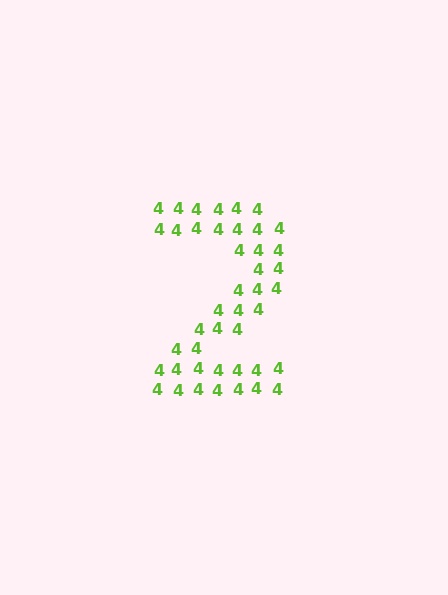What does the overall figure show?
The overall figure shows the digit 2.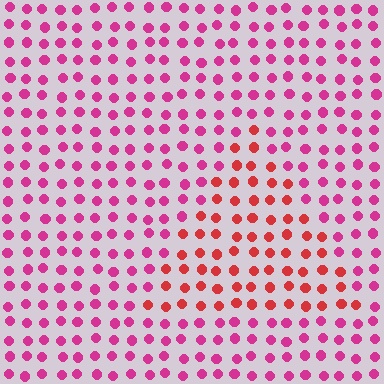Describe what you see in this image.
The image is filled with small magenta elements in a uniform arrangement. A triangle-shaped region is visible where the elements are tinted to a slightly different hue, forming a subtle color boundary.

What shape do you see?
I see a triangle.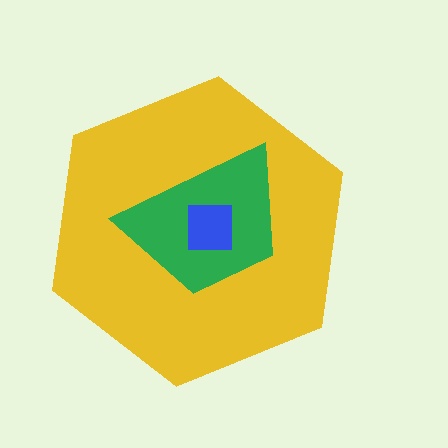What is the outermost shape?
The yellow hexagon.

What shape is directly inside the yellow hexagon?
The green trapezoid.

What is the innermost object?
The blue square.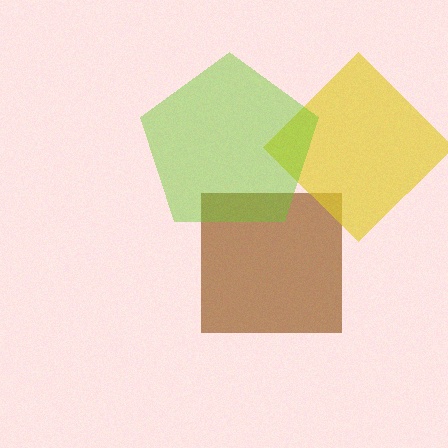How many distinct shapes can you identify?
There are 3 distinct shapes: a brown square, a yellow diamond, a lime pentagon.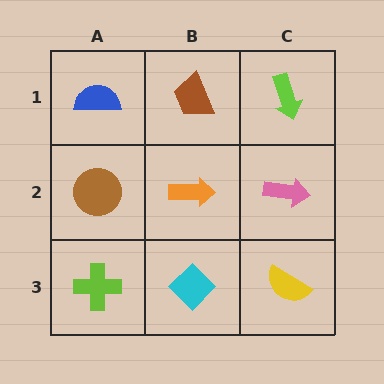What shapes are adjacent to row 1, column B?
An orange arrow (row 2, column B), a blue semicircle (row 1, column A), a lime arrow (row 1, column C).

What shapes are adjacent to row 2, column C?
A lime arrow (row 1, column C), a yellow semicircle (row 3, column C), an orange arrow (row 2, column B).